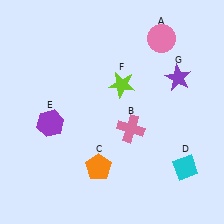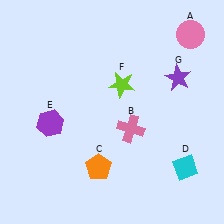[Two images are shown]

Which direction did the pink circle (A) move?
The pink circle (A) moved right.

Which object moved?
The pink circle (A) moved right.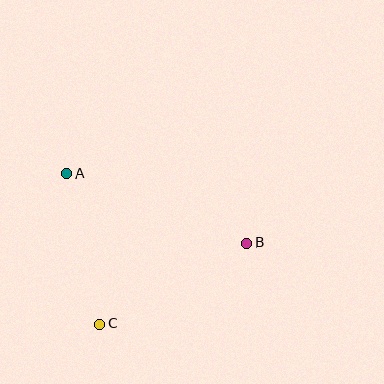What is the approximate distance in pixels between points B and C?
The distance between B and C is approximately 168 pixels.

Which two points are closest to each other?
Points A and C are closest to each other.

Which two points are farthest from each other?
Points A and B are farthest from each other.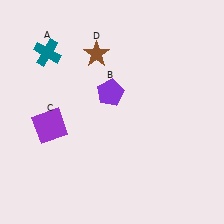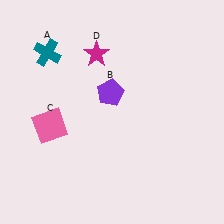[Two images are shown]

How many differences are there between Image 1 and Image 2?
There are 2 differences between the two images.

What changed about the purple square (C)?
In Image 1, C is purple. In Image 2, it changed to pink.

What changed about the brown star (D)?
In Image 1, D is brown. In Image 2, it changed to magenta.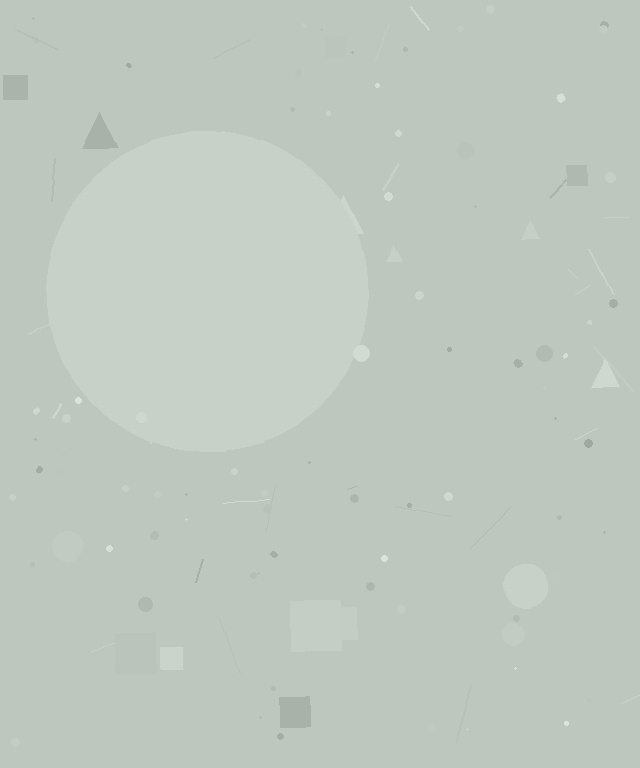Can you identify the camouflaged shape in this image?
The camouflaged shape is a circle.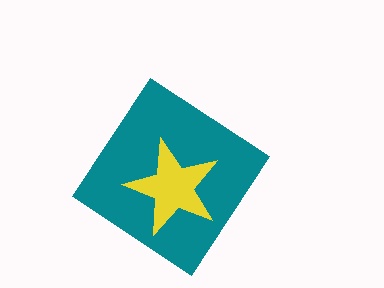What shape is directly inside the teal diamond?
The yellow star.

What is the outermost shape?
The teal diamond.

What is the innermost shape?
The yellow star.